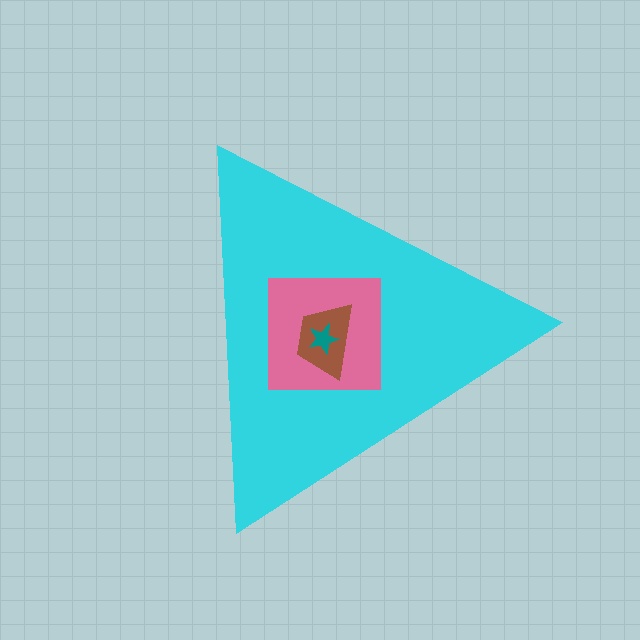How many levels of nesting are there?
4.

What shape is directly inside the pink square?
The brown trapezoid.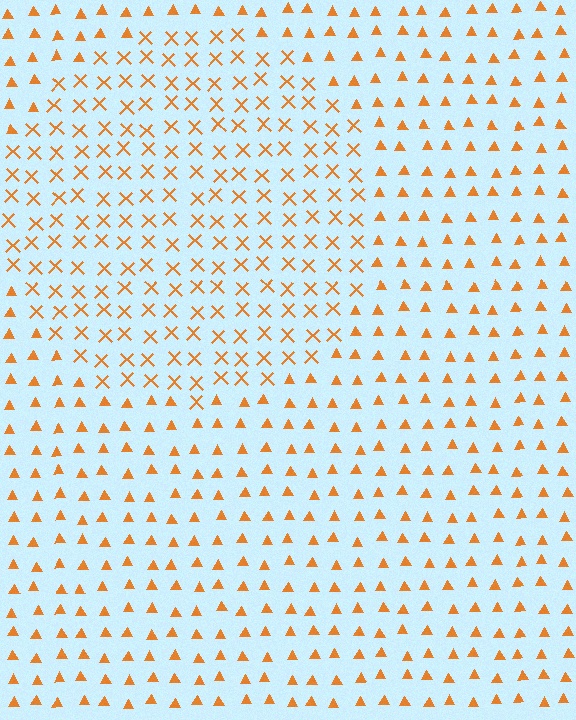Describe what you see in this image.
The image is filled with small orange elements arranged in a uniform grid. A circle-shaped region contains X marks, while the surrounding area contains triangles. The boundary is defined purely by the change in element shape.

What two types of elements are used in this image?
The image uses X marks inside the circle region and triangles outside it.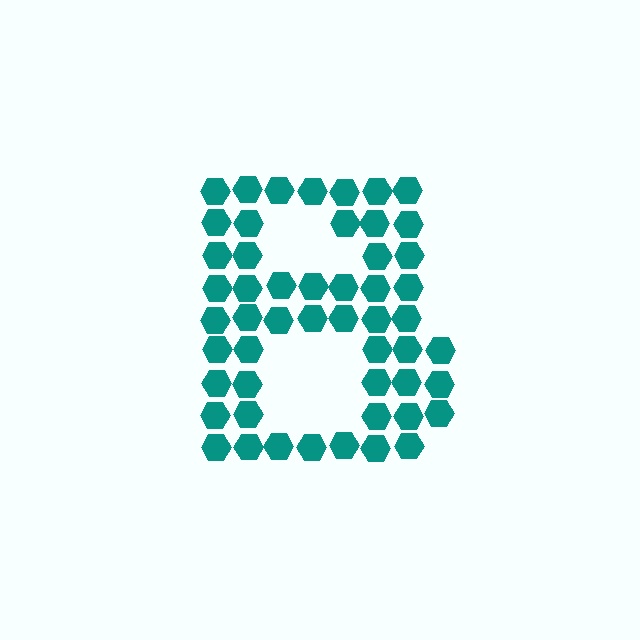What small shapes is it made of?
It is made of small hexagons.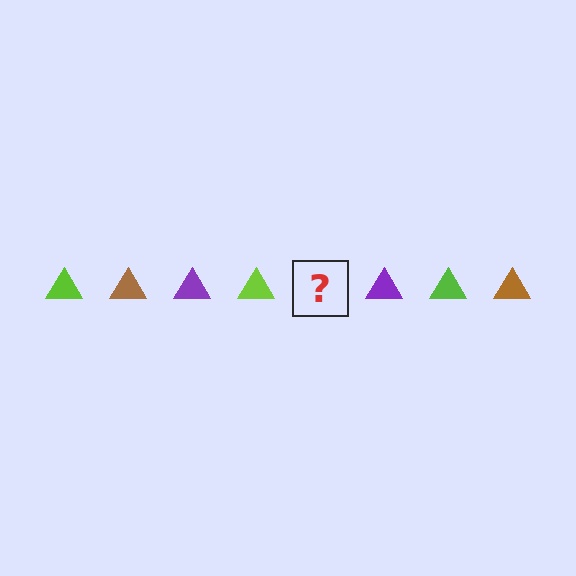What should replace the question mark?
The question mark should be replaced with a brown triangle.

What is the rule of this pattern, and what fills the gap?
The rule is that the pattern cycles through lime, brown, purple triangles. The gap should be filled with a brown triangle.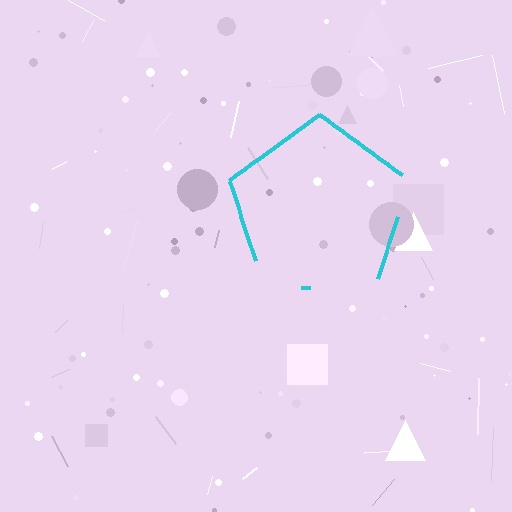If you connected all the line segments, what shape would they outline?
They would outline a pentagon.